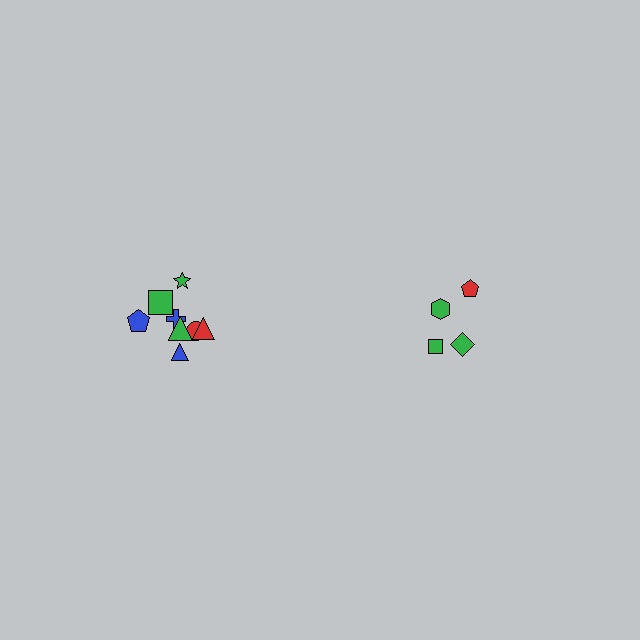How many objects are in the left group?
There are 8 objects.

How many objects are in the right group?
There are 4 objects.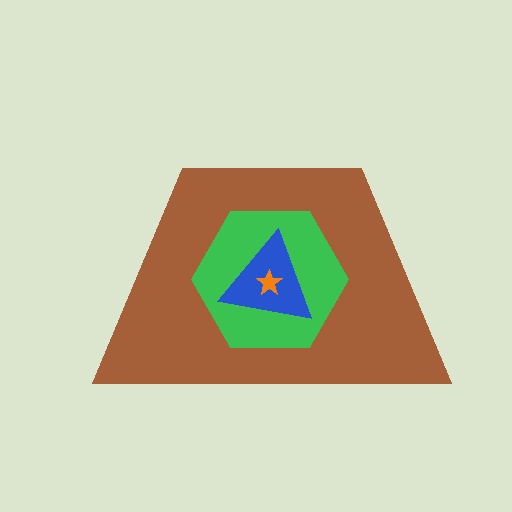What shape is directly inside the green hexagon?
The blue triangle.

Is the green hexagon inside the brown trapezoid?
Yes.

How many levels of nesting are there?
4.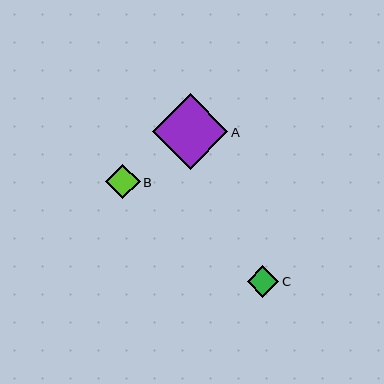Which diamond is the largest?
Diamond A is the largest with a size of approximately 75 pixels.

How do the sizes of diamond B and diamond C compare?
Diamond B and diamond C are approximately the same size.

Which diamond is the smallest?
Diamond C is the smallest with a size of approximately 32 pixels.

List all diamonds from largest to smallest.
From largest to smallest: A, B, C.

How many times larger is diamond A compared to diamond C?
Diamond A is approximately 2.4 times the size of diamond C.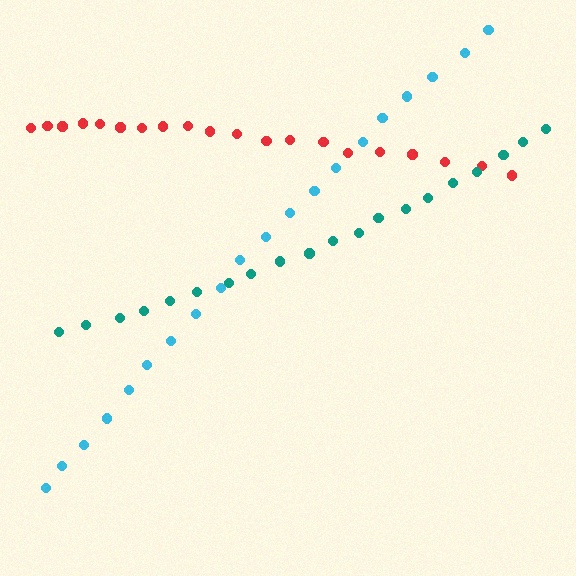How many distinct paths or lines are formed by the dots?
There are 3 distinct paths.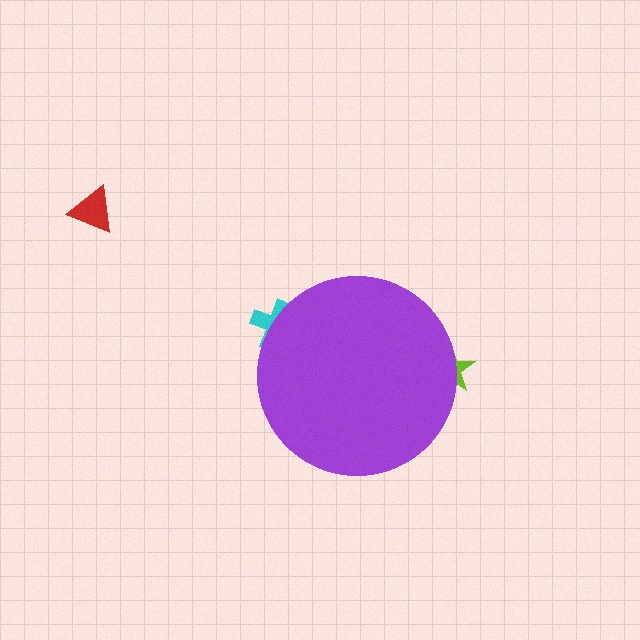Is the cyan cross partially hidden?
Yes, the cyan cross is partially hidden behind the purple circle.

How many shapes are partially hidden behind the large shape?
2 shapes are partially hidden.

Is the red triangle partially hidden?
No, the red triangle is fully visible.